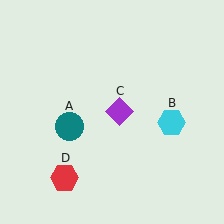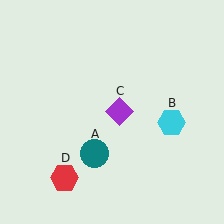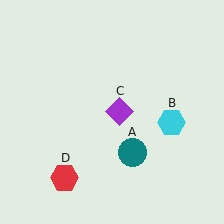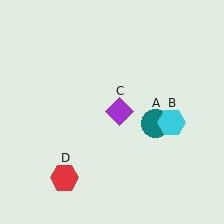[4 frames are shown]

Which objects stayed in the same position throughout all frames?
Cyan hexagon (object B) and purple diamond (object C) and red hexagon (object D) remained stationary.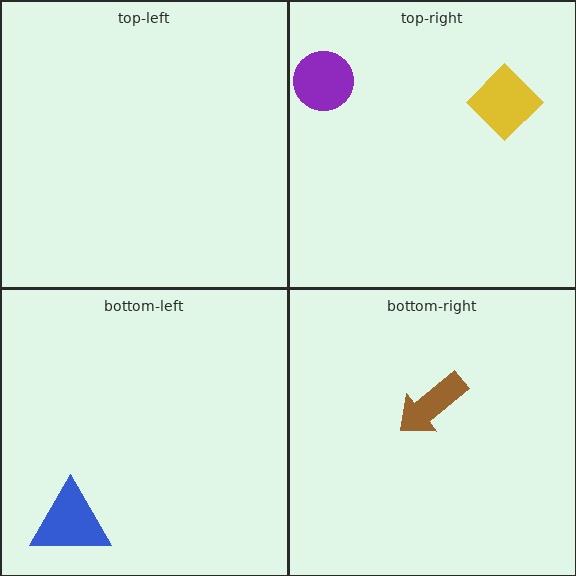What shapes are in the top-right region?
The yellow diamond, the purple circle.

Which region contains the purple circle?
The top-right region.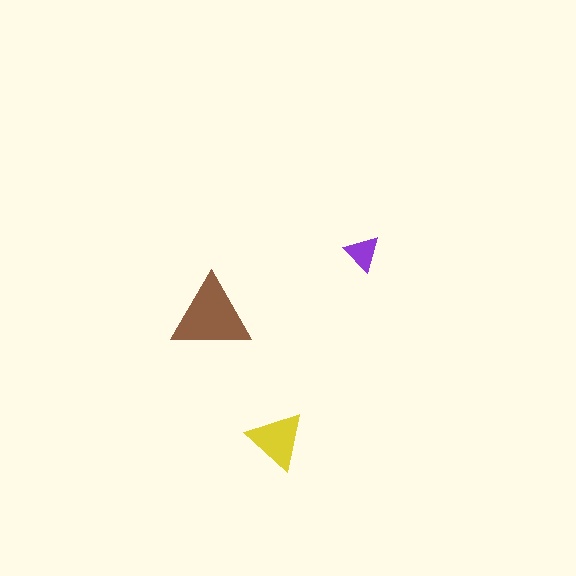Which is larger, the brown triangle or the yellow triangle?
The brown one.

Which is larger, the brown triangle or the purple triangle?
The brown one.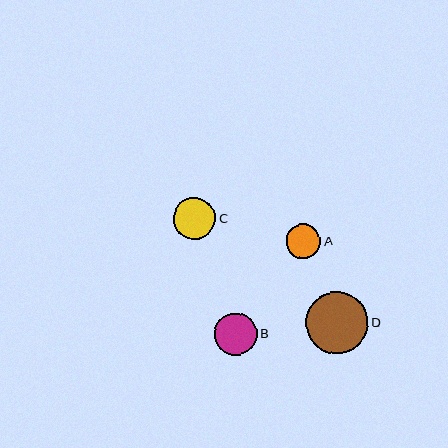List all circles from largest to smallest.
From largest to smallest: D, C, B, A.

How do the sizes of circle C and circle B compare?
Circle C and circle B are approximately the same size.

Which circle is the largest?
Circle D is the largest with a size of approximately 62 pixels.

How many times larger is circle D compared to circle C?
Circle D is approximately 1.5 times the size of circle C.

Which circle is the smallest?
Circle A is the smallest with a size of approximately 34 pixels.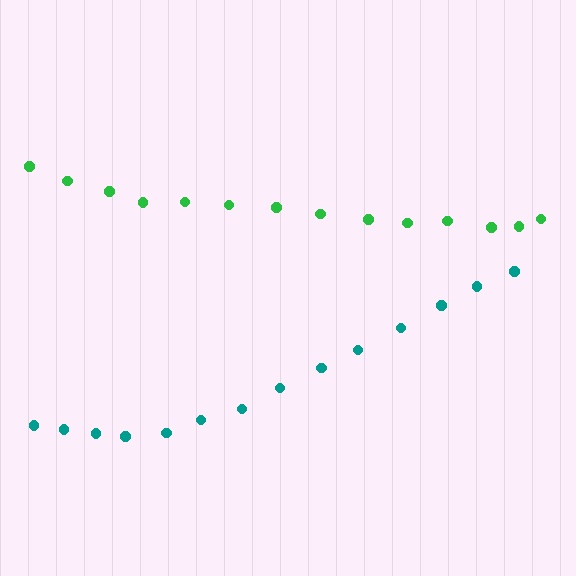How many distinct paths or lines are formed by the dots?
There are 2 distinct paths.